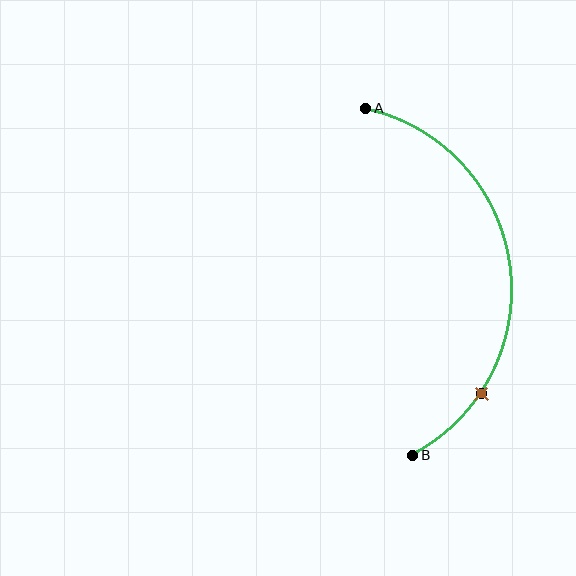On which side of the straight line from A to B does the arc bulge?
The arc bulges to the right of the straight line connecting A and B.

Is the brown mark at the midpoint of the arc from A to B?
No. The brown mark lies on the arc but is closer to endpoint B. The arc midpoint would be at the point on the curve equidistant along the arc from both A and B.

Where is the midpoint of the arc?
The arc midpoint is the point on the curve farthest from the straight line joining A and B. It sits to the right of that line.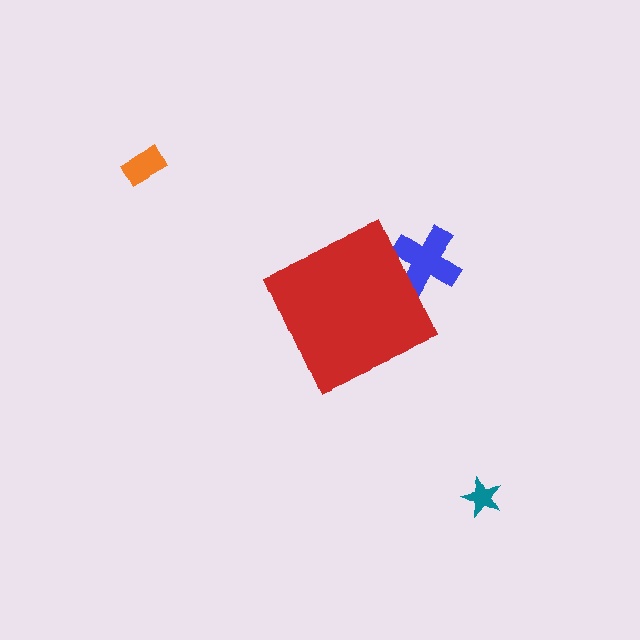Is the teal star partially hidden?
No, the teal star is fully visible.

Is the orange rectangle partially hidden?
No, the orange rectangle is fully visible.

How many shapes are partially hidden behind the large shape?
1 shape is partially hidden.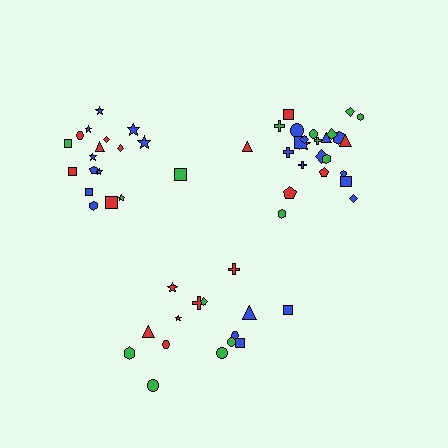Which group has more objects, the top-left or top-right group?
The top-right group.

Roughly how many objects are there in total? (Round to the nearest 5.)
Roughly 60 objects in total.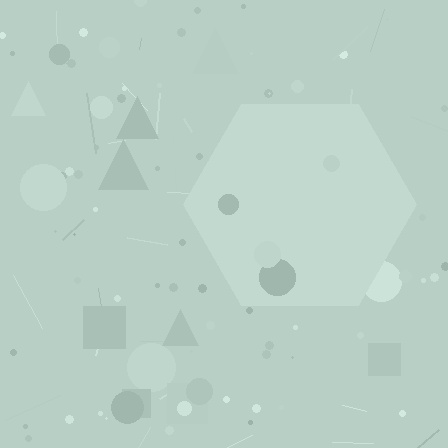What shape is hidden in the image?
A hexagon is hidden in the image.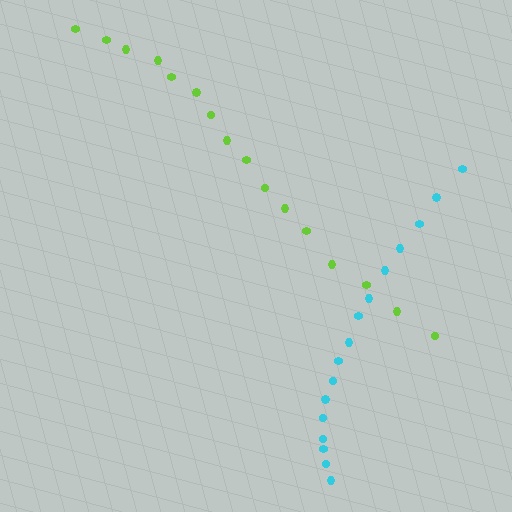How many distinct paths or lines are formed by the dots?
There are 2 distinct paths.